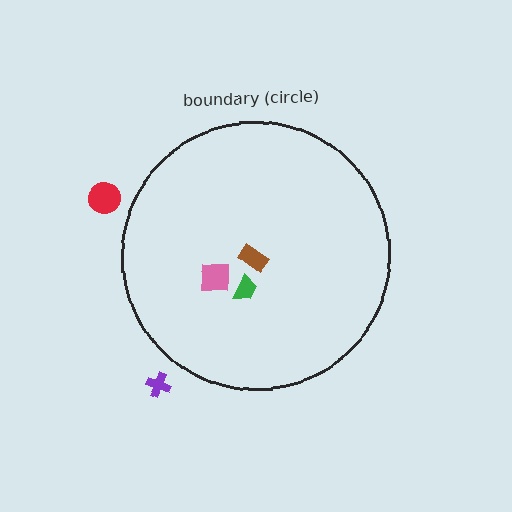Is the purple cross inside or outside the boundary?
Outside.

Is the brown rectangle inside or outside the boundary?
Inside.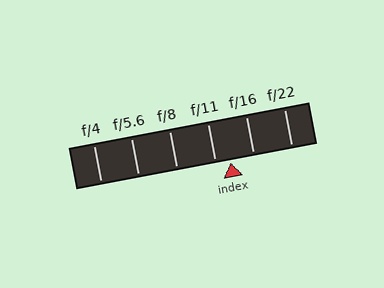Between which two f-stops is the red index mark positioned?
The index mark is between f/11 and f/16.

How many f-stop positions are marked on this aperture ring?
There are 6 f-stop positions marked.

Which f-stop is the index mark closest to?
The index mark is closest to f/11.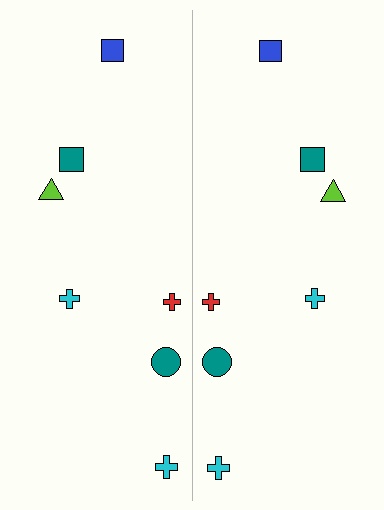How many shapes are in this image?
There are 14 shapes in this image.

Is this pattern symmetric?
Yes, this pattern has bilateral (reflection) symmetry.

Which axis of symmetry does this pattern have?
The pattern has a vertical axis of symmetry running through the center of the image.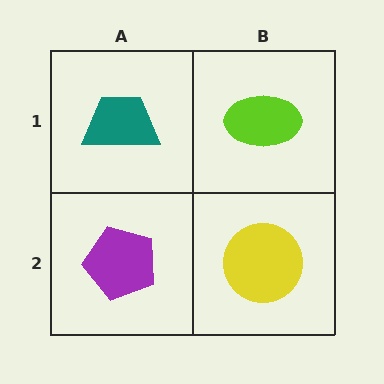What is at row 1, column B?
A lime ellipse.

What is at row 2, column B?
A yellow circle.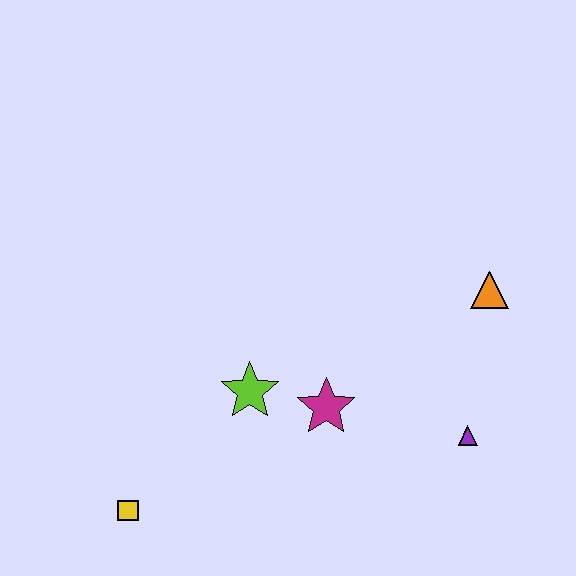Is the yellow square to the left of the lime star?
Yes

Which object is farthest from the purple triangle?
The yellow square is farthest from the purple triangle.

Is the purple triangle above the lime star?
No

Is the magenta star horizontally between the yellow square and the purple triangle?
Yes